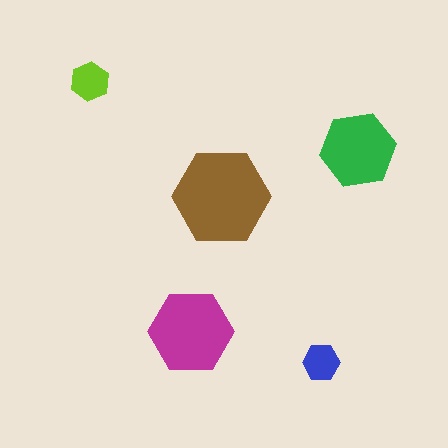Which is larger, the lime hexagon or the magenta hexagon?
The magenta one.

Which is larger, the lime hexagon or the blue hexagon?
The lime one.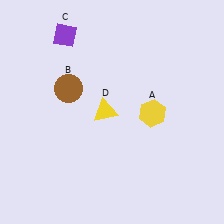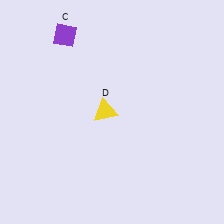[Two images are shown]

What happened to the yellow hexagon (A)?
The yellow hexagon (A) was removed in Image 2. It was in the bottom-right area of Image 1.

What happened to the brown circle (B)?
The brown circle (B) was removed in Image 2. It was in the top-left area of Image 1.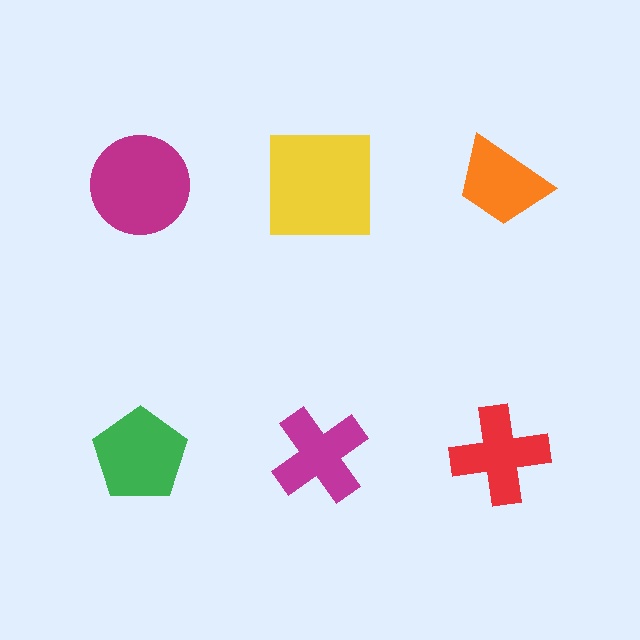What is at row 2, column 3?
A red cross.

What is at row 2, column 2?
A magenta cross.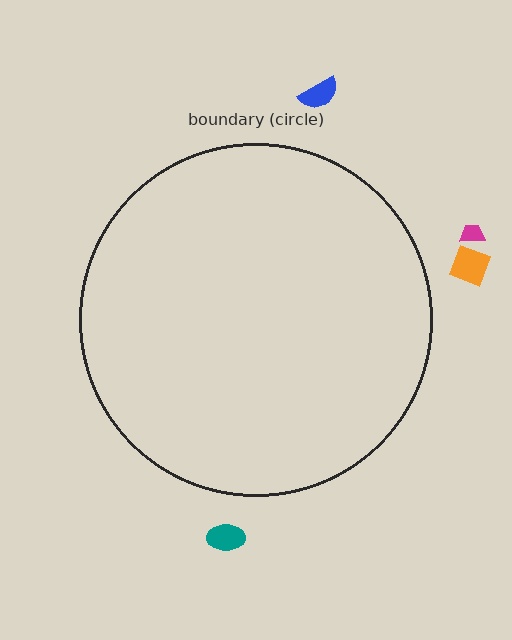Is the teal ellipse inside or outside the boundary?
Outside.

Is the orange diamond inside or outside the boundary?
Outside.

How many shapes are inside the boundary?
0 inside, 4 outside.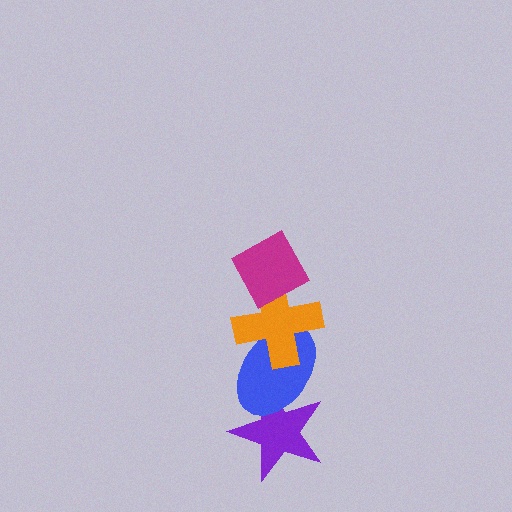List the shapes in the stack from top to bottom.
From top to bottom: the magenta diamond, the orange cross, the blue ellipse, the purple star.